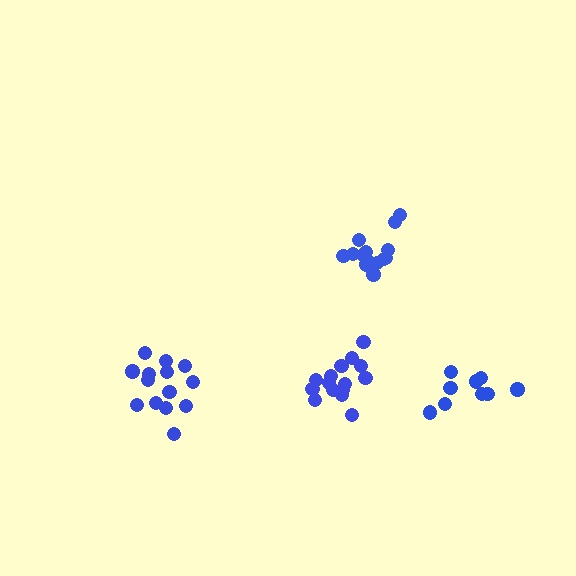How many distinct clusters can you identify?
There are 4 distinct clusters.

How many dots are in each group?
Group 1: 14 dots, Group 2: 15 dots, Group 3: 10 dots, Group 4: 14 dots (53 total).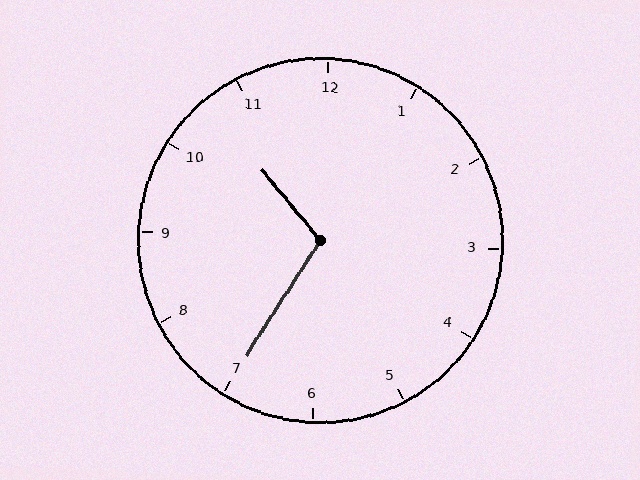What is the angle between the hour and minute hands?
Approximately 108 degrees.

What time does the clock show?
10:35.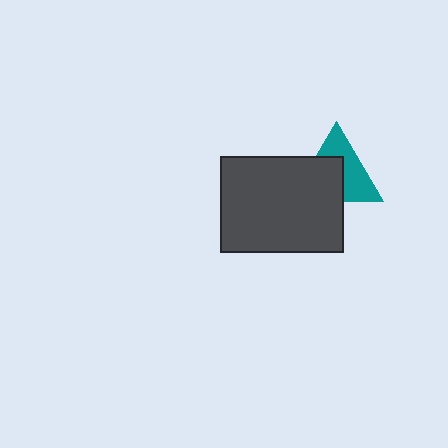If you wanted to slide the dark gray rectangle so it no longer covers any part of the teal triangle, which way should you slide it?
Slide it toward the lower-left — that is the most direct way to separate the two shapes.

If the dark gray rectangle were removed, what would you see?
You would see the complete teal triangle.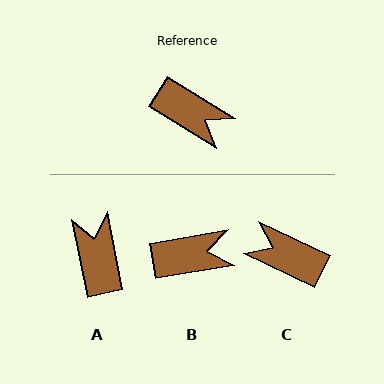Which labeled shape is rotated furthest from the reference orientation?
C, about 174 degrees away.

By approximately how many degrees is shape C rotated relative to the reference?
Approximately 174 degrees clockwise.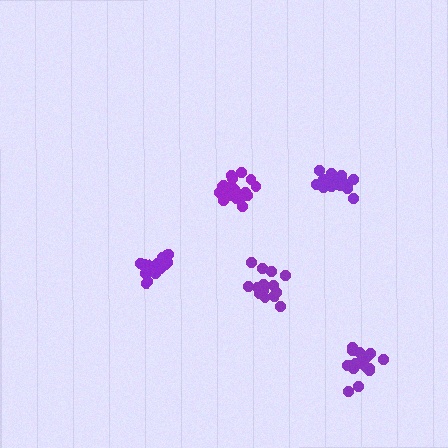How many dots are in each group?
Group 1: 15 dots, Group 2: 17 dots, Group 3: 17 dots, Group 4: 19 dots, Group 5: 18 dots (86 total).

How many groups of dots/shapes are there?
There are 5 groups.